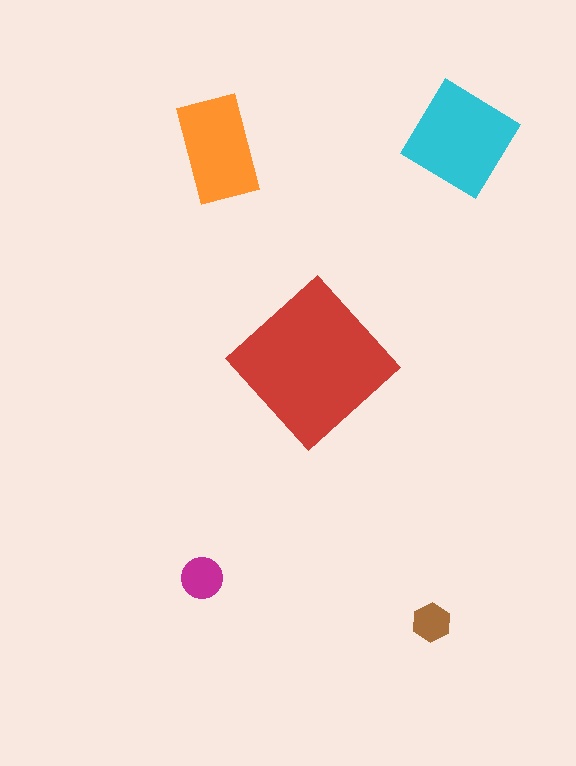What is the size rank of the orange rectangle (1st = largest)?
3rd.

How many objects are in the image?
There are 5 objects in the image.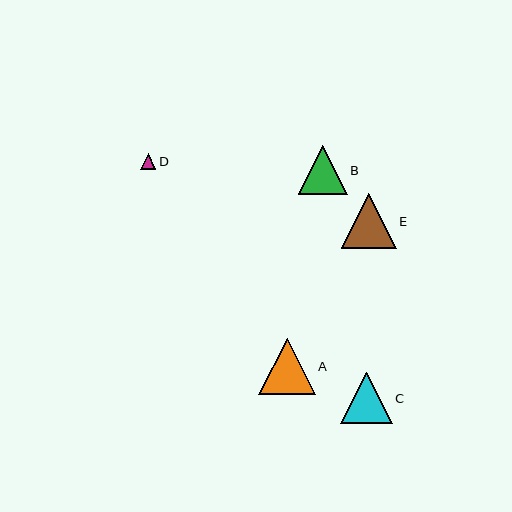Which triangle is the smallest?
Triangle D is the smallest with a size of approximately 15 pixels.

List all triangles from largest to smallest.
From largest to smallest: A, E, C, B, D.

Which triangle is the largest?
Triangle A is the largest with a size of approximately 56 pixels.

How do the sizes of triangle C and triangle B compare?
Triangle C and triangle B are approximately the same size.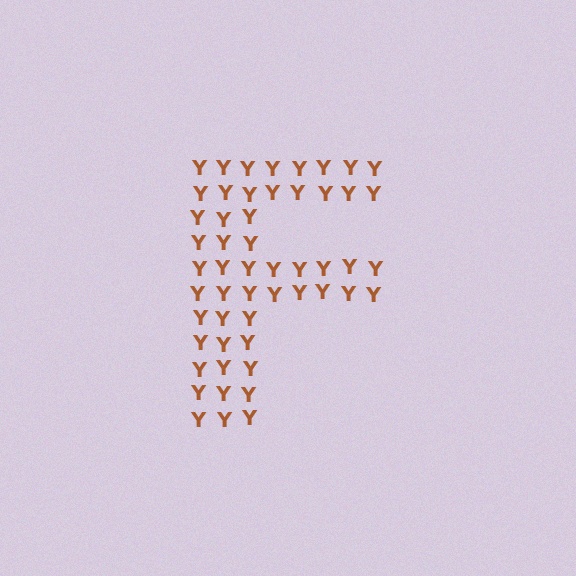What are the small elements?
The small elements are letter Y's.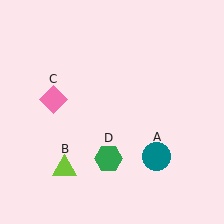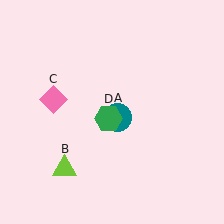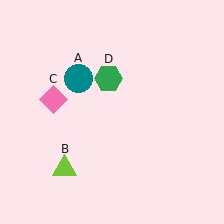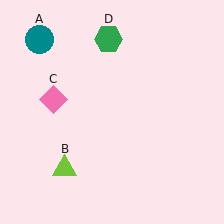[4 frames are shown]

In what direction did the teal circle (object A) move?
The teal circle (object A) moved up and to the left.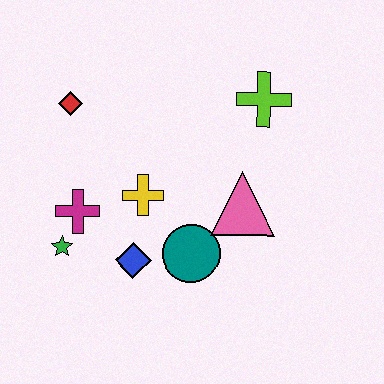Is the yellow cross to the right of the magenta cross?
Yes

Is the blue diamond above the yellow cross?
No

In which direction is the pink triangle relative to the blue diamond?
The pink triangle is to the right of the blue diamond.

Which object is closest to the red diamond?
The magenta cross is closest to the red diamond.